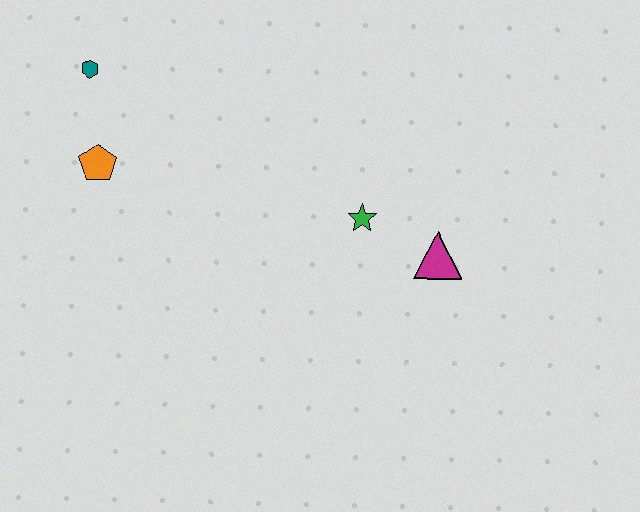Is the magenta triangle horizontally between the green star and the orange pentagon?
No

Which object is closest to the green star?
The magenta triangle is closest to the green star.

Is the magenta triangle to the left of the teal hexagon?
No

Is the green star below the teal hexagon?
Yes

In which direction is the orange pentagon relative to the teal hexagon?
The orange pentagon is below the teal hexagon.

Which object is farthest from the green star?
The teal hexagon is farthest from the green star.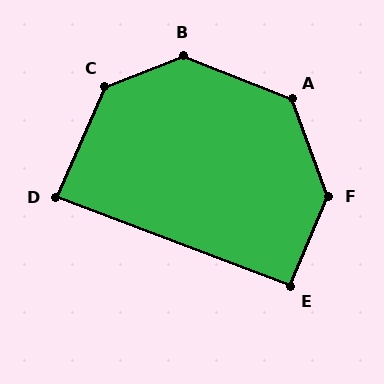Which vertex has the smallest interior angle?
D, at approximately 87 degrees.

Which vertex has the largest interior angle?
B, at approximately 137 degrees.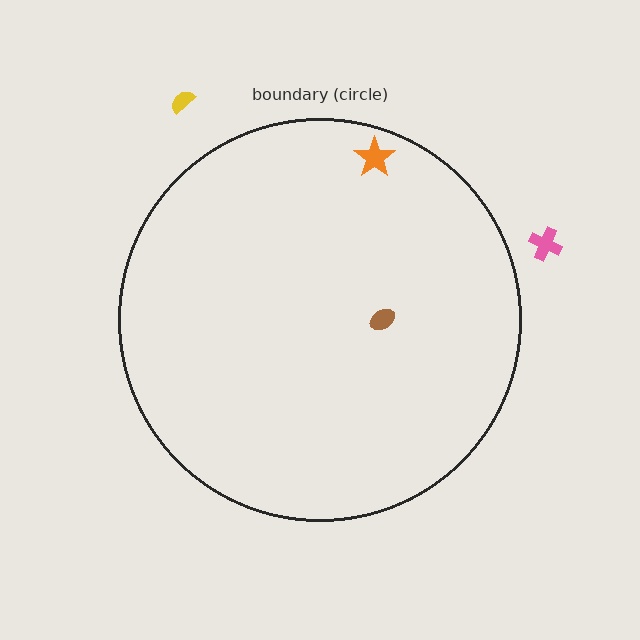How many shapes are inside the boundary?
2 inside, 2 outside.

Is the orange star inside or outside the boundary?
Inside.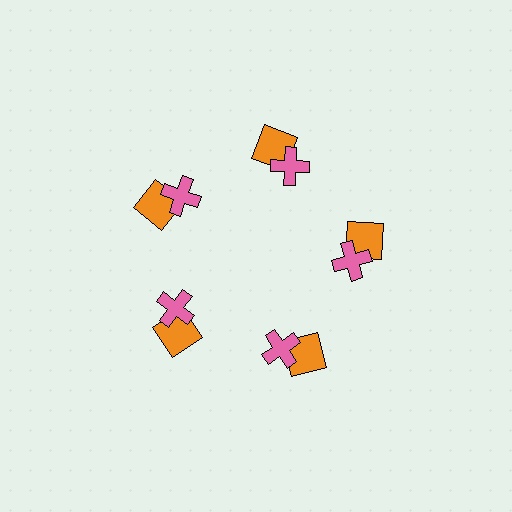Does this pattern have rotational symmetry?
Yes, this pattern has 5-fold rotational symmetry. It looks the same after rotating 72 degrees around the center.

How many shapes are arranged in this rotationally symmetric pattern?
There are 10 shapes, arranged in 5 groups of 2.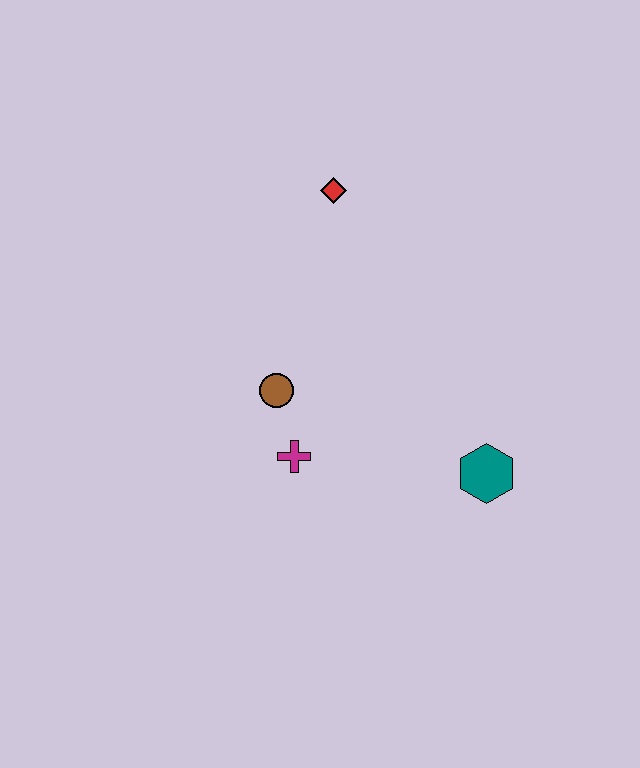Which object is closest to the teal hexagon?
The magenta cross is closest to the teal hexagon.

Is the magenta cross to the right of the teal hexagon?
No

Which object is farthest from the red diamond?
The teal hexagon is farthest from the red diamond.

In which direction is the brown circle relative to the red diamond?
The brown circle is below the red diamond.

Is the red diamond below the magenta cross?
No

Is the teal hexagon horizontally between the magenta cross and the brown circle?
No